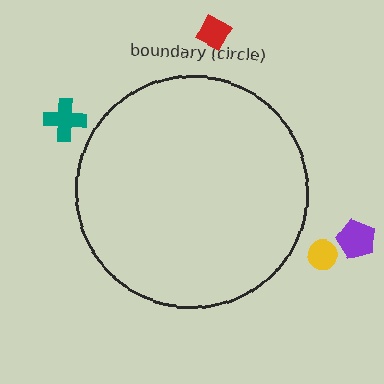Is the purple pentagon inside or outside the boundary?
Outside.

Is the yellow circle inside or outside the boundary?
Outside.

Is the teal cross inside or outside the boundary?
Outside.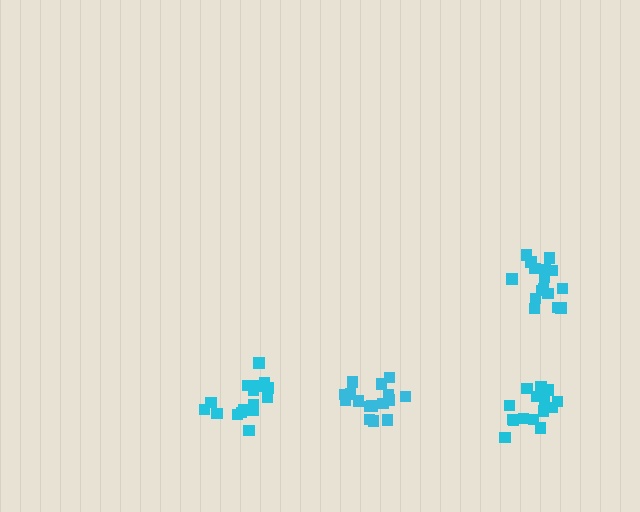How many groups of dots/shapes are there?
There are 4 groups.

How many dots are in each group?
Group 1: 16 dots, Group 2: 15 dots, Group 3: 16 dots, Group 4: 17 dots (64 total).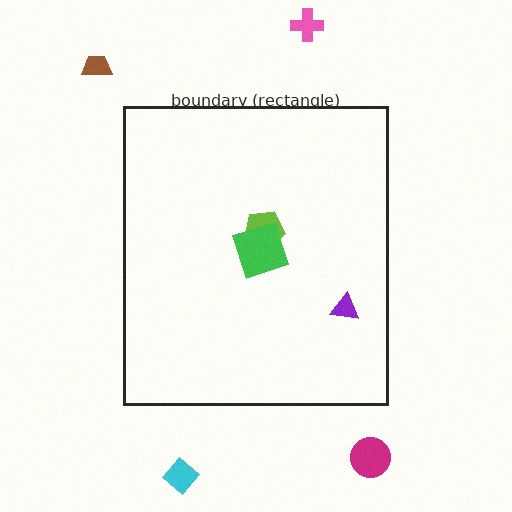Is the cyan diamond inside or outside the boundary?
Outside.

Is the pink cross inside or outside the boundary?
Outside.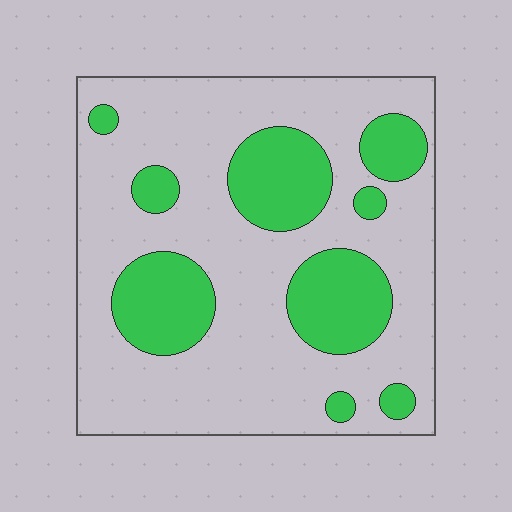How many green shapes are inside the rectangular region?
9.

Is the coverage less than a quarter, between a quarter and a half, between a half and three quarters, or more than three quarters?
Between a quarter and a half.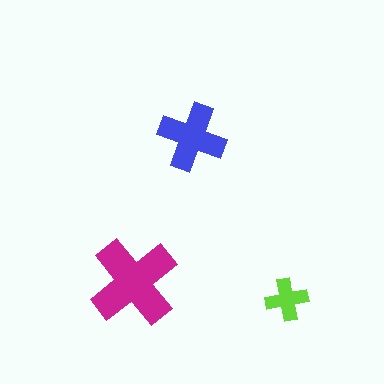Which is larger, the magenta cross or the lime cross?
The magenta one.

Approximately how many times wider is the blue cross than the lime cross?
About 1.5 times wider.